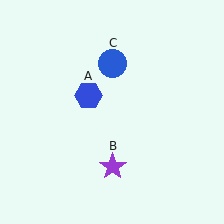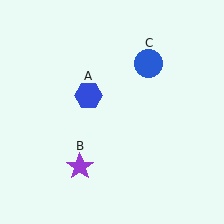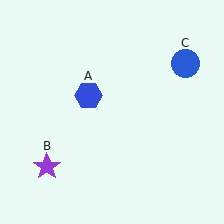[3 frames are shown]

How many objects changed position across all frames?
2 objects changed position: purple star (object B), blue circle (object C).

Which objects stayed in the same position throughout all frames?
Blue hexagon (object A) remained stationary.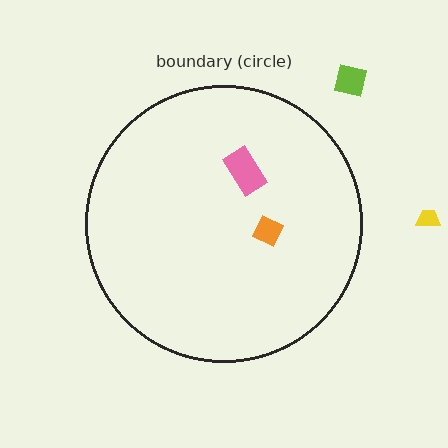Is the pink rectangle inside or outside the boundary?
Inside.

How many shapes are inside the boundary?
2 inside, 2 outside.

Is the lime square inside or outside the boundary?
Outside.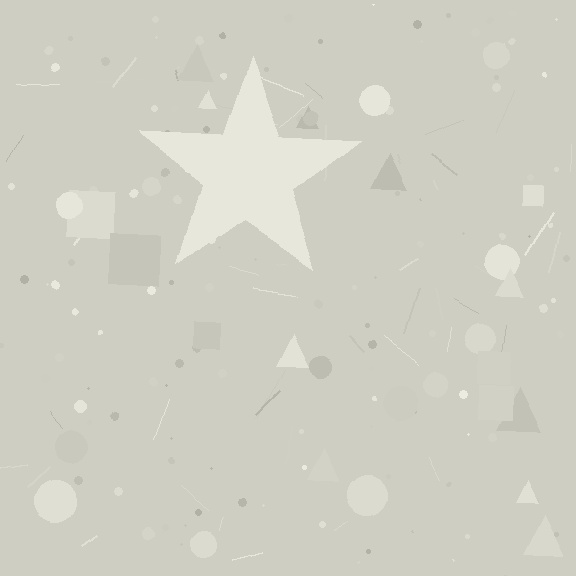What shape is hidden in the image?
A star is hidden in the image.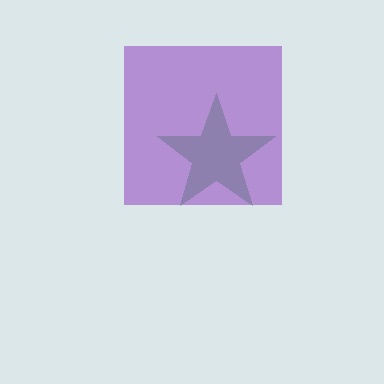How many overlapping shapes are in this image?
There are 2 overlapping shapes in the image.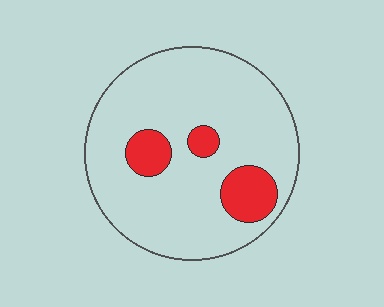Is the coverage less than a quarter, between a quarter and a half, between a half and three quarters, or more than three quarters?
Less than a quarter.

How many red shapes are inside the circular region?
3.